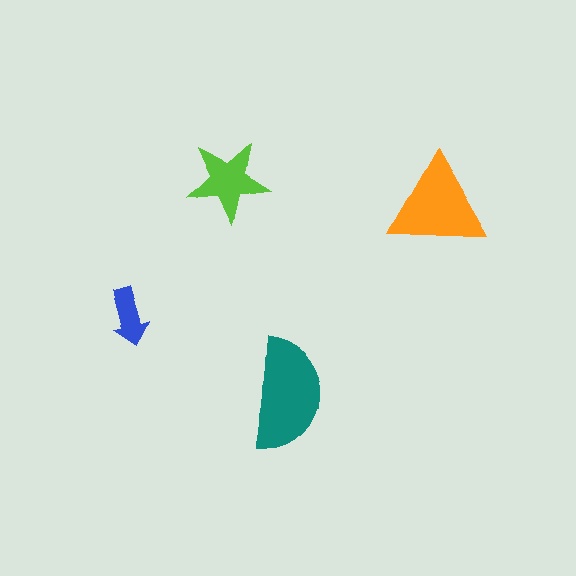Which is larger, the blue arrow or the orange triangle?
The orange triangle.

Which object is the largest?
The teal semicircle.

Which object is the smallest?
The blue arrow.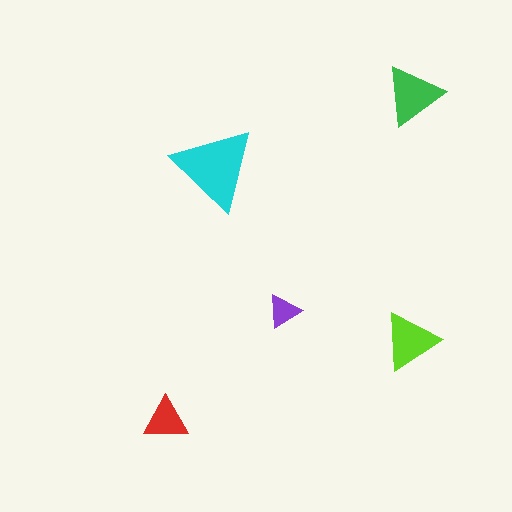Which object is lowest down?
The red triangle is bottommost.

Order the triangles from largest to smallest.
the cyan one, the green one, the lime one, the red one, the purple one.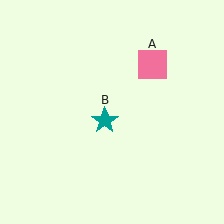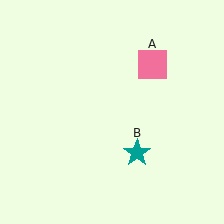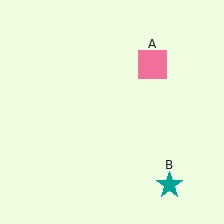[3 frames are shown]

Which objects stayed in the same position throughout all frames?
Pink square (object A) remained stationary.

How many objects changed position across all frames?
1 object changed position: teal star (object B).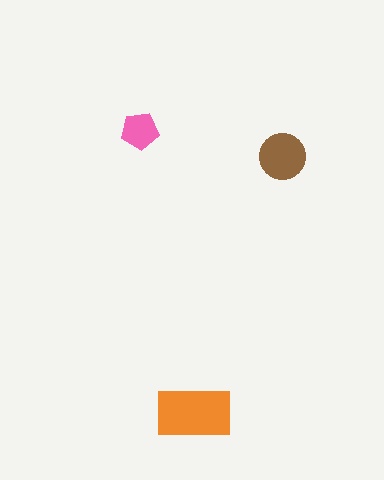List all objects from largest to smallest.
The orange rectangle, the brown circle, the pink pentagon.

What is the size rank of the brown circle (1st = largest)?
2nd.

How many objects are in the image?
There are 3 objects in the image.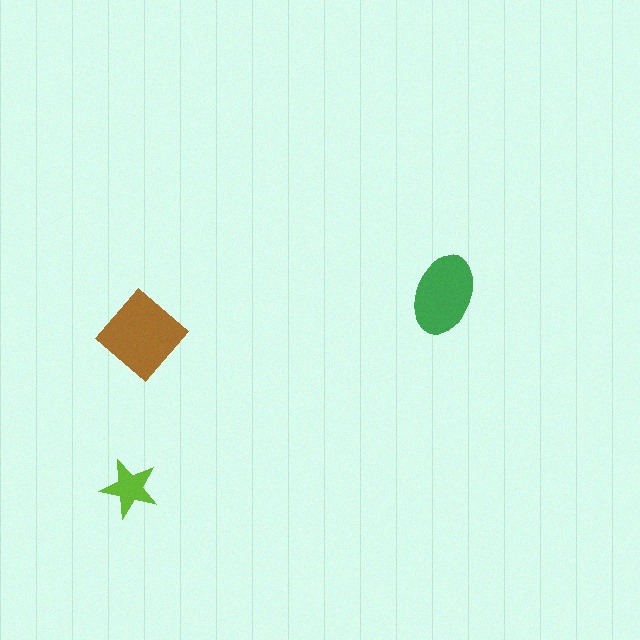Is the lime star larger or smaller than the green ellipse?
Smaller.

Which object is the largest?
The brown diamond.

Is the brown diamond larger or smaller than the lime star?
Larger.